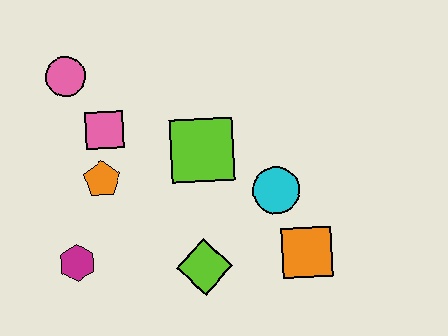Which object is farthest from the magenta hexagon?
The orange square is farthest from the magenta hexagon.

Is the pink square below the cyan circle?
No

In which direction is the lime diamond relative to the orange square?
The lime diamond is to the left of the orange square.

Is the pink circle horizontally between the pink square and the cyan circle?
No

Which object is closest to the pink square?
The orange pentagon is closest to the pink square.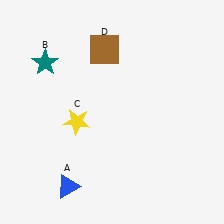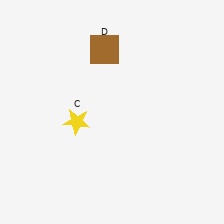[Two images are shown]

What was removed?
The blue triangle (A), the teal star (B) were removed in Image 2.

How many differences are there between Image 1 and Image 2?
There are 2 differences between the two images.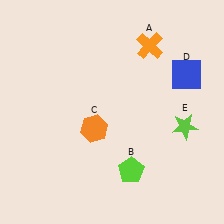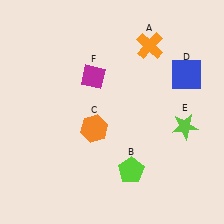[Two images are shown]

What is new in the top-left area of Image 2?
A magenta diamond (F) was added in the top-left area of Image 2.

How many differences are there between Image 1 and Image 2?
There is 1 difference between the two images.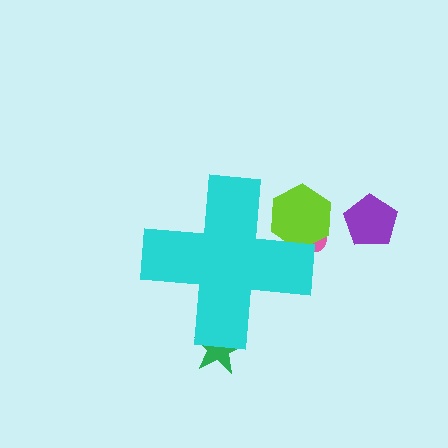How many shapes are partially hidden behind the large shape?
3 shapes are partially hidden.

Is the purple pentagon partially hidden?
No, the purple pentagon is fully visible.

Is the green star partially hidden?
Yes, the green star is partially hidden behind the cyan cross.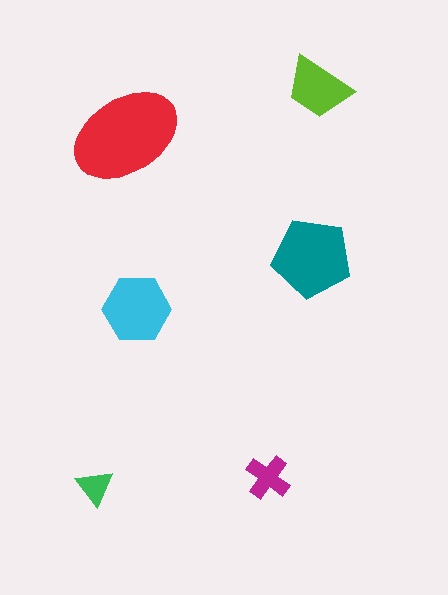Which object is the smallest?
The green triangle.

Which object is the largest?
The red ellipse.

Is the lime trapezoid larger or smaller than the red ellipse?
Smaller.